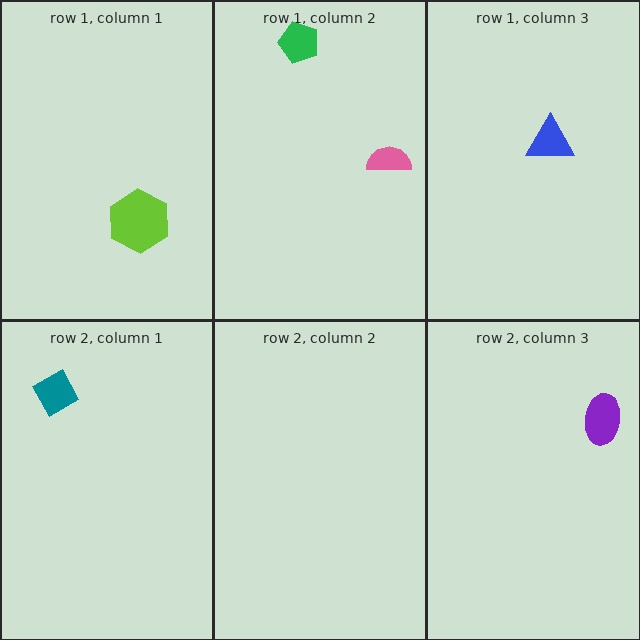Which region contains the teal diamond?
The row 2, column 1 region.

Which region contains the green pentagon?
The row 1, column 2 region.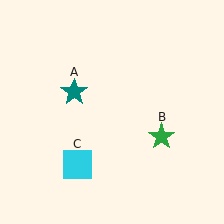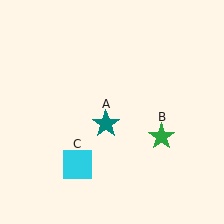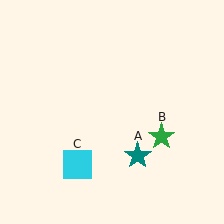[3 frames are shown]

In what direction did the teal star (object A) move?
The teal star (object A) moved down and to the right.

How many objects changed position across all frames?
1 object changed position: teal star (object A).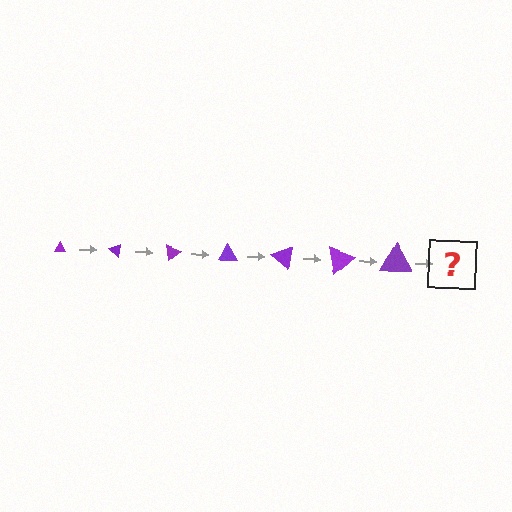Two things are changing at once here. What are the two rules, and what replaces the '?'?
The two rules are that the triangle grows larger each step and it rotates 40 degrees each step. The '?' should be a triangle, larger than the previous one and rotated 280 degrees from the start.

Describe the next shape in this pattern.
It should be a triangle, larger than the previous one and rotated 280 degrees from the start.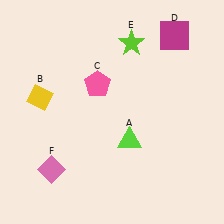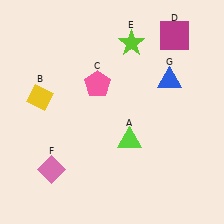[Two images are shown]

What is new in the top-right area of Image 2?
A blue triangle (G) was added in the top-right area of Image 2.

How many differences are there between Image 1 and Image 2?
There is 1 difference between the two images.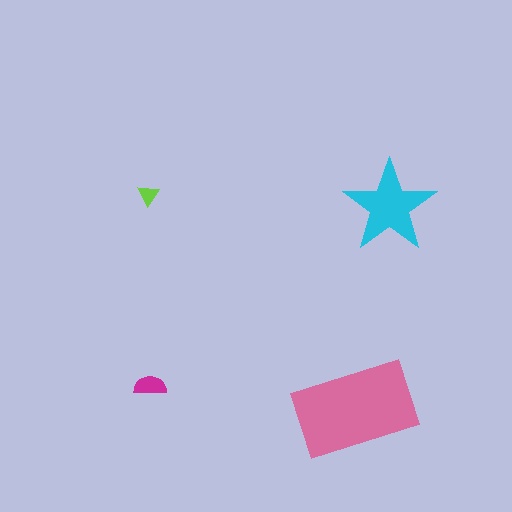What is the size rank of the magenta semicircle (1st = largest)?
3rd.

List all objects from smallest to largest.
The lime triangle, the magenta semicircle, the cyan star, the pink rectangle.